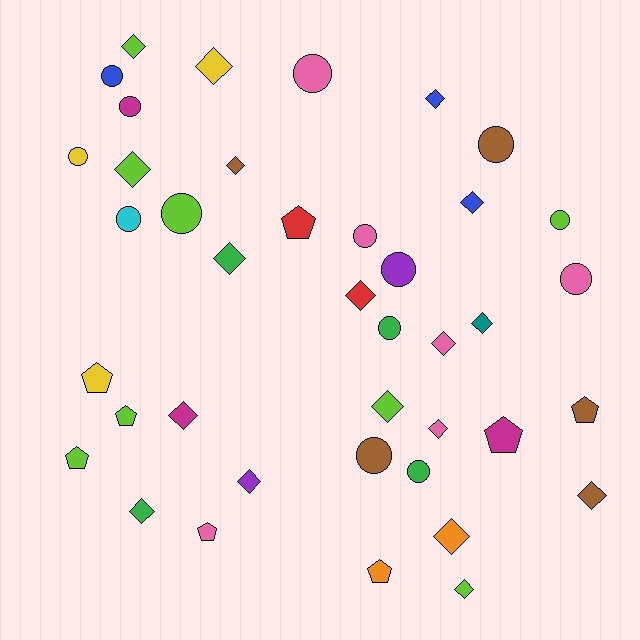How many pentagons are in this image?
There are 8 pentagons.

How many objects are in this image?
There are 40 objects.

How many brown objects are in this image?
There are 5 brown objects.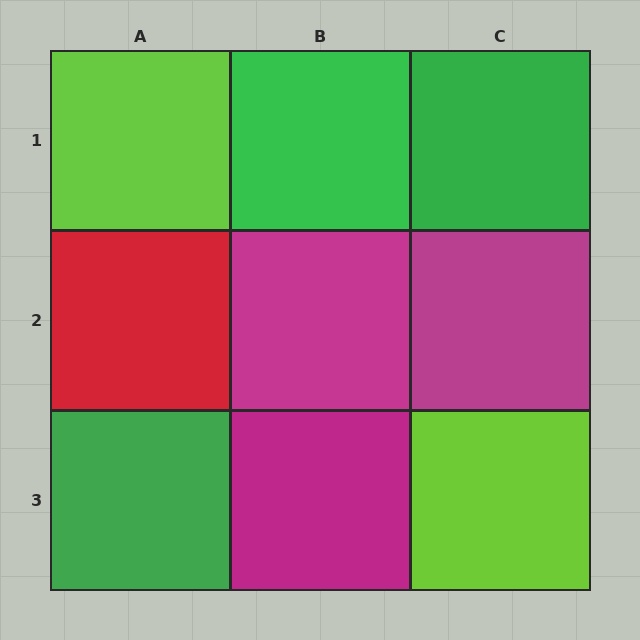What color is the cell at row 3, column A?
Green.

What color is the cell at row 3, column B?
Magenta.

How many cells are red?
1 cell is red.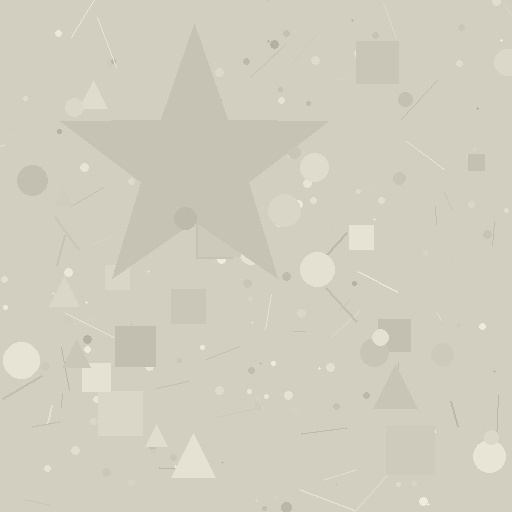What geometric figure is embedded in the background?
A star is embedded in the background.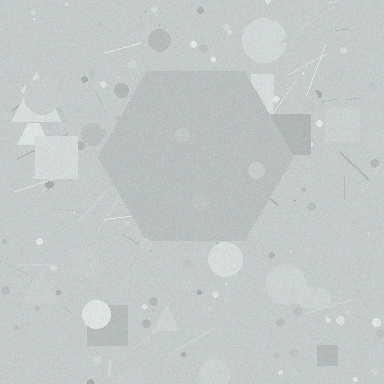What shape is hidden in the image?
A hexagon is hidden in the image.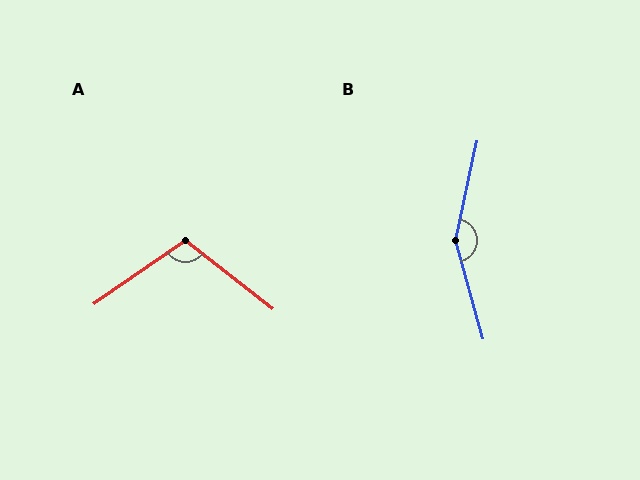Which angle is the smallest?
A, at approximately 107 degrees.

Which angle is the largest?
B, at approximately 152 degrees.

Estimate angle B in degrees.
Approximately 152 degrees.